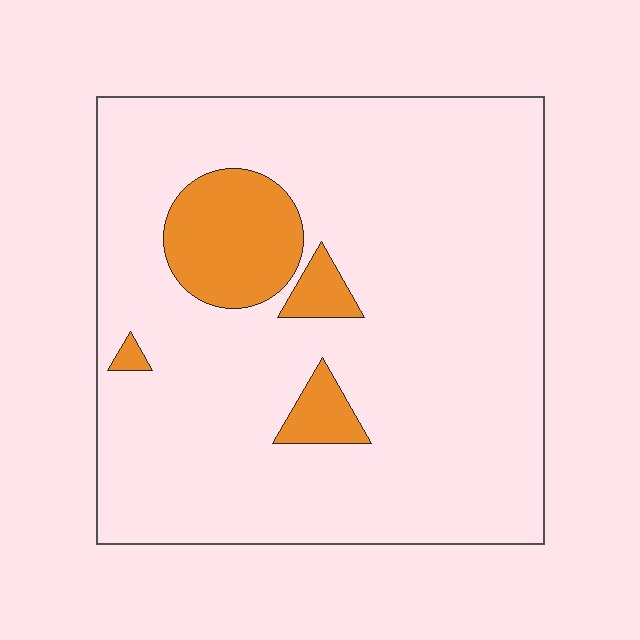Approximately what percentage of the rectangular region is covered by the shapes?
Approximately 10%.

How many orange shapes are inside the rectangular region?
4.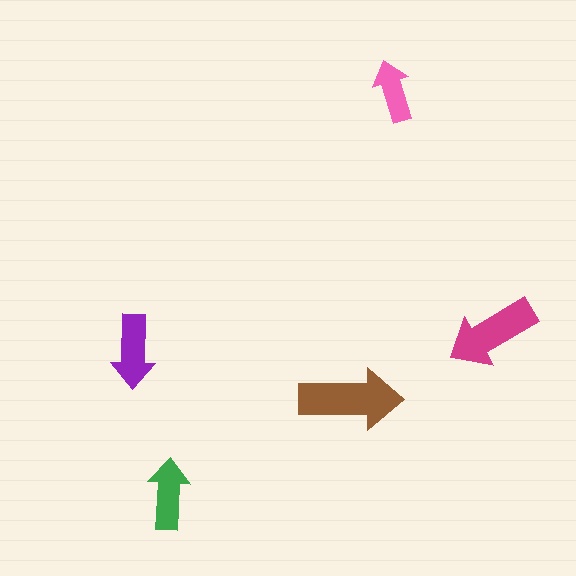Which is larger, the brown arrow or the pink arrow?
The brown one.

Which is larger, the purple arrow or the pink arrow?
The purple one.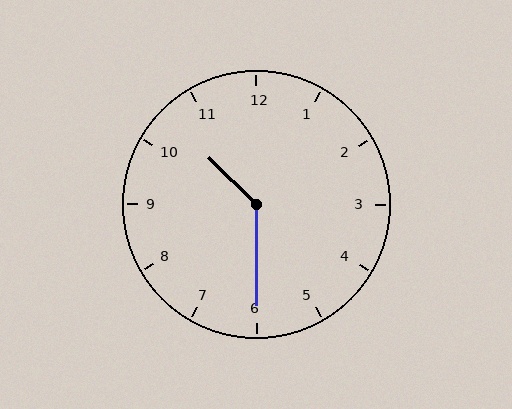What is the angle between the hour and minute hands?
Approximately 135 degrees.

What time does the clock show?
10:30.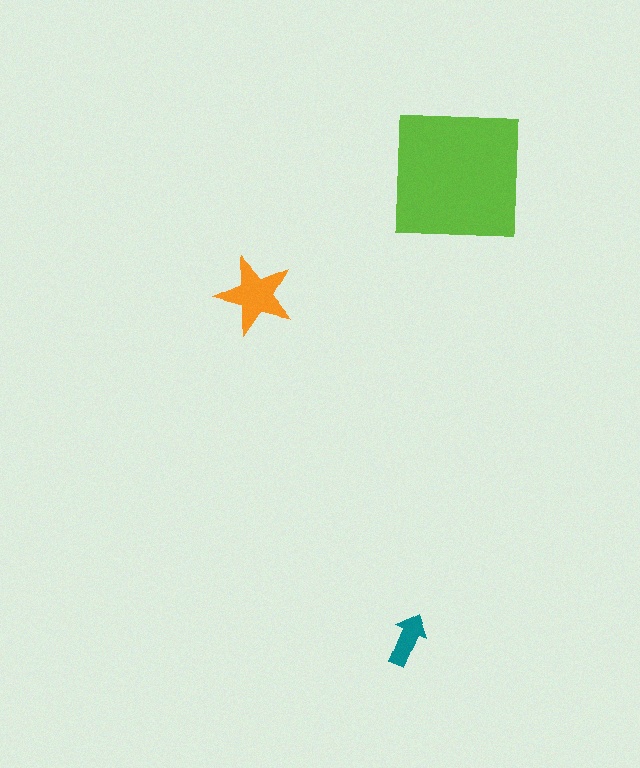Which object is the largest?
The lime square.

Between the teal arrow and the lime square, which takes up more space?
The lime square.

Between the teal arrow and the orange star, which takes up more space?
The orange star.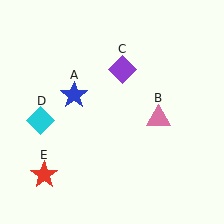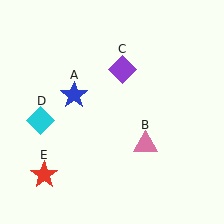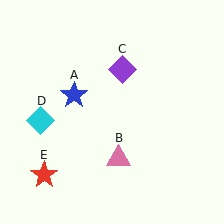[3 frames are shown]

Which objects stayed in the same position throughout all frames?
Blue star (object A) and purple diamond (object C) and cyan diamond (object D) and red star (object E) remained stationary.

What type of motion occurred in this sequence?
The pink triangle (object B) rotated clockwise around the center of the scene.